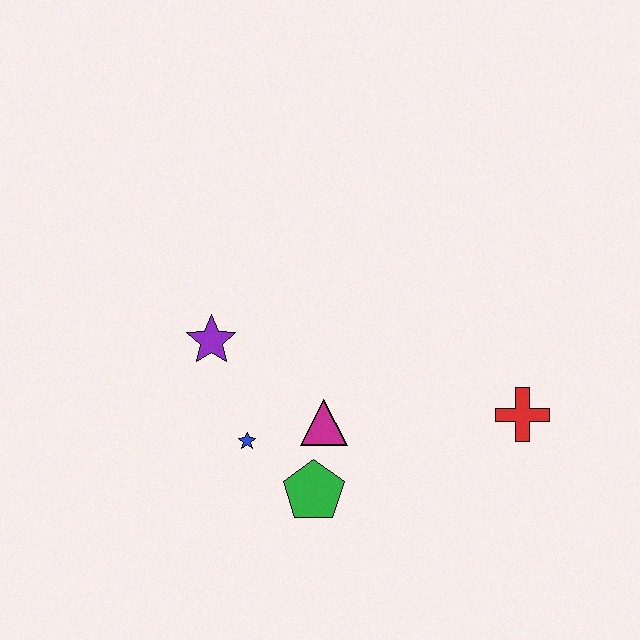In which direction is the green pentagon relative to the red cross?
The green pentagon is to the left of the red cross.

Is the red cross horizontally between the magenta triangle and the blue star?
No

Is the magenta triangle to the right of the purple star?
Yes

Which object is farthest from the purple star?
The red cross is farthest from the purple star.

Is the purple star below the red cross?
No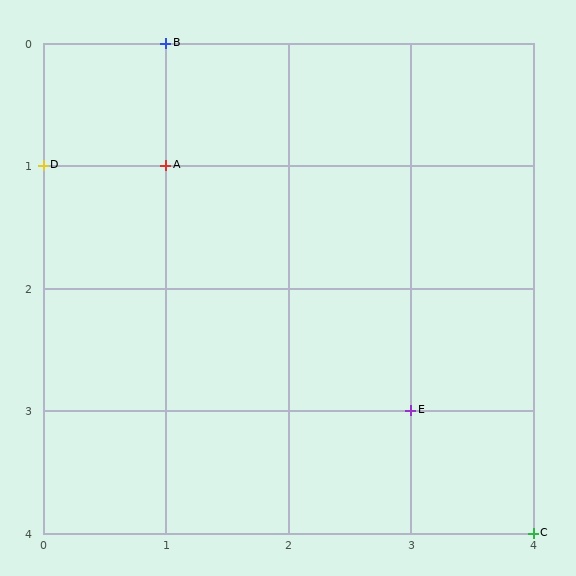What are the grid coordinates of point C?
Point C is at grid coordinates (4, 4).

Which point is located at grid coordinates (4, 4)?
Point C is at (4, 4).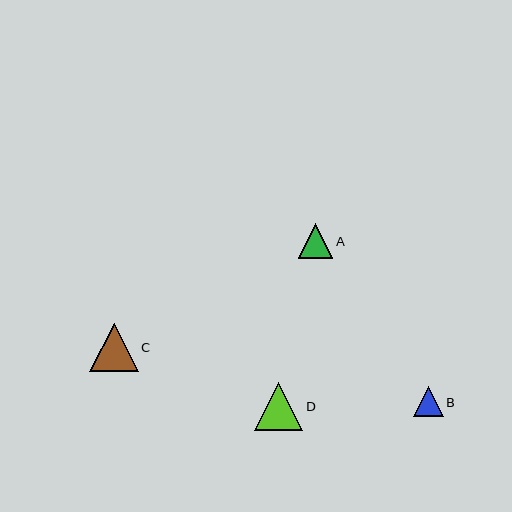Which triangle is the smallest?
Triangle B is the smallest with a size of approximately 30 pixels.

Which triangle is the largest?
Triangle C is the largest with a size of approximately 49 pixels.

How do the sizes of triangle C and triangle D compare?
Triangle C and triangle D are approximately the same size.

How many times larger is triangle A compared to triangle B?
Triangle A is approximately 1.1 times the size of triangle B.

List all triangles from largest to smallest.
From largest to smallest: C, D, A, B.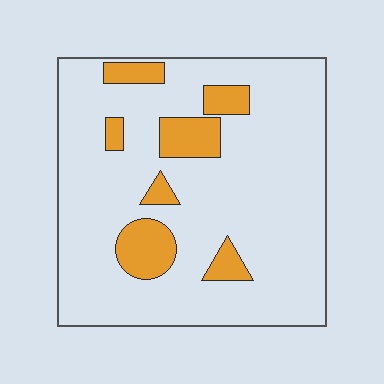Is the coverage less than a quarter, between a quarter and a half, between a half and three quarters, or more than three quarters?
Less than a quarter.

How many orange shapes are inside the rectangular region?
7.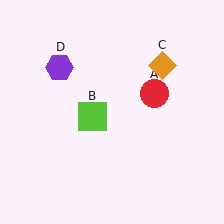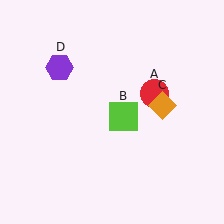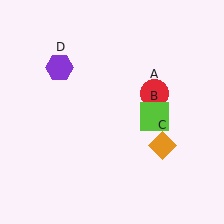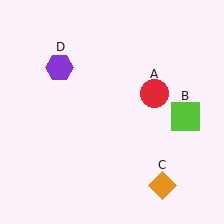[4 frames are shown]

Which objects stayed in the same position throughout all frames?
Red circle (object A) and purple hexagon (object D) remained stationary.